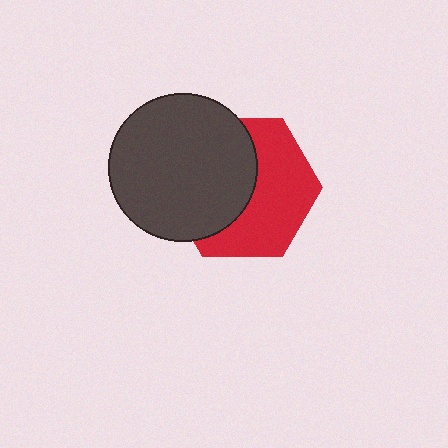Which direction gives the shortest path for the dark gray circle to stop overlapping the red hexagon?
Moving left gives the shortest separation.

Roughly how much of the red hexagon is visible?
About half of it is visible (roughly 52%).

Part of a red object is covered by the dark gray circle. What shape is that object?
It is a hexagon.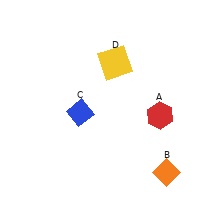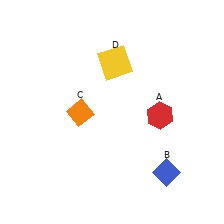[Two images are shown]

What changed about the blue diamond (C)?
In Image 1, C is blue. In Image 2, it changed to orange.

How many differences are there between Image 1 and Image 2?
There are 2 differences between the two images.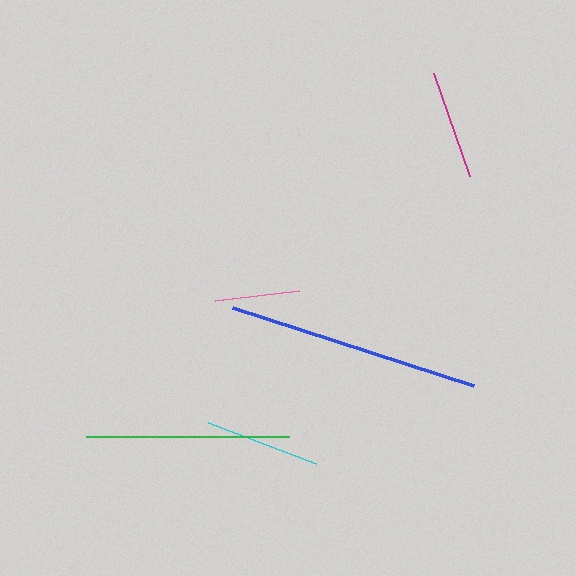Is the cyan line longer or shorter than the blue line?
The blue line is longer than the cyan line.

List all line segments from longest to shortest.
From longest to shortest: blue, green, cyan, magenta, pink.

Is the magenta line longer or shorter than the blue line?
The blue line is longer than the magenta line.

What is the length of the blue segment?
The blue segment is approximately 254 pixels long.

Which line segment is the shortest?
The pink line is the shortest at approximately 84 pixels.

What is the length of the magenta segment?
The magenta segment is approximately 109 pixels long.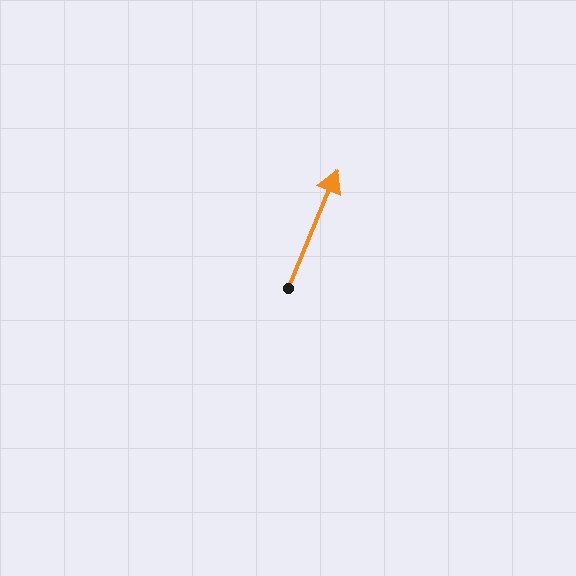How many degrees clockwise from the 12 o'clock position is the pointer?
Approximately 23 degrees.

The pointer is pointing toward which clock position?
Roughly 1 o'clock.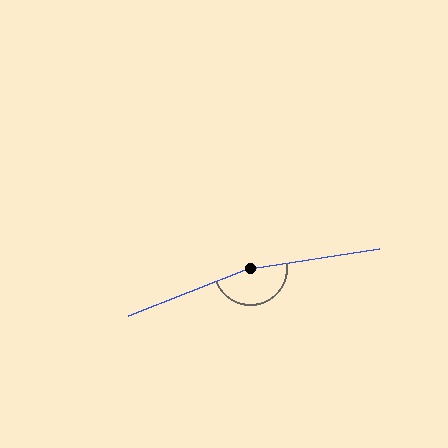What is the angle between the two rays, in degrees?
Approximately 167 degrees.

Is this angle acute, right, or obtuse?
It is obtuse.